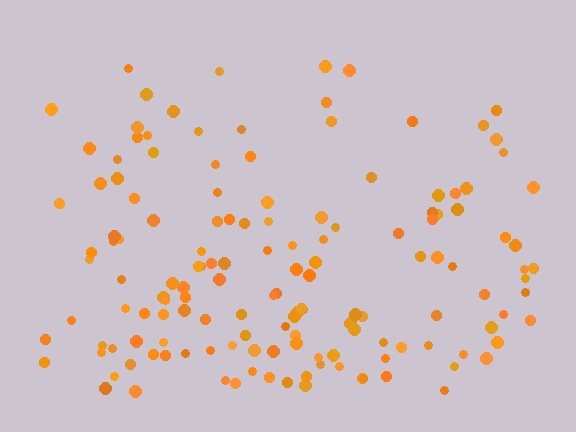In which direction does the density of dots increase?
From top to bottom, with the bottom side densest.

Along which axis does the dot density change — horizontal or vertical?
Vertical.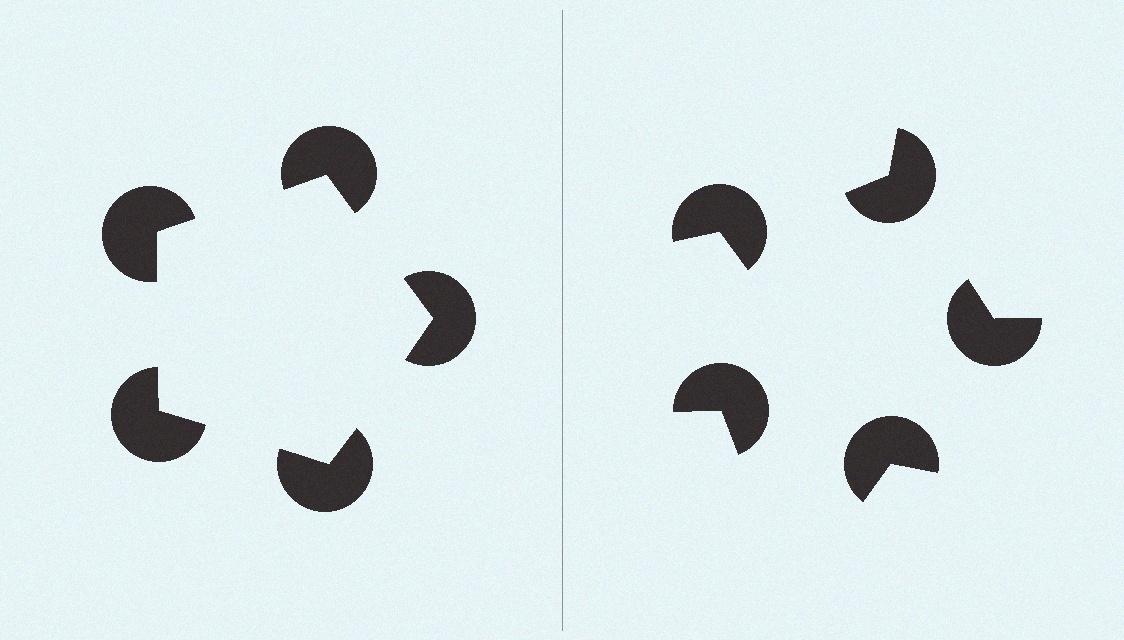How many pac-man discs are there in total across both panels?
10 — 5 on each side.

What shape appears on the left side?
An illusory pentagon.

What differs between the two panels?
The pac-man discs are positioned identically on both sides; only the wedge orientations differ. On the left they align to a pentagon; on the right they are misaligned.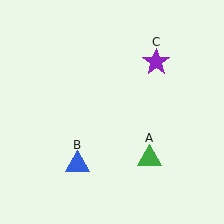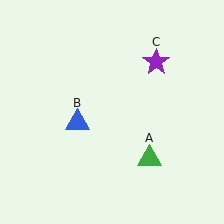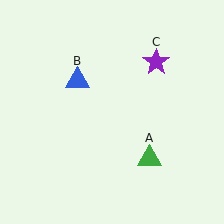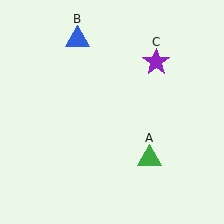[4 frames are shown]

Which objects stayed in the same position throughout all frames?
Green triangle (object A) and purple star (object C) remained stationary.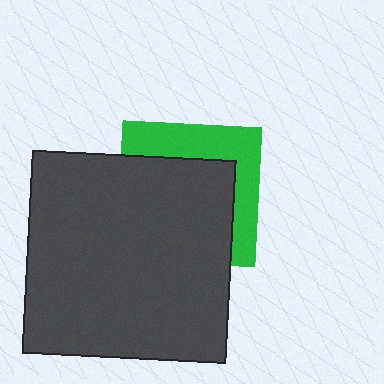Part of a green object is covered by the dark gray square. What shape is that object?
It is a square.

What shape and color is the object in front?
The object in front is a dark gray square.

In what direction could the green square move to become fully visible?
The green square could move toward the upper-right. That would shift it out from behind the dark gray square entirely.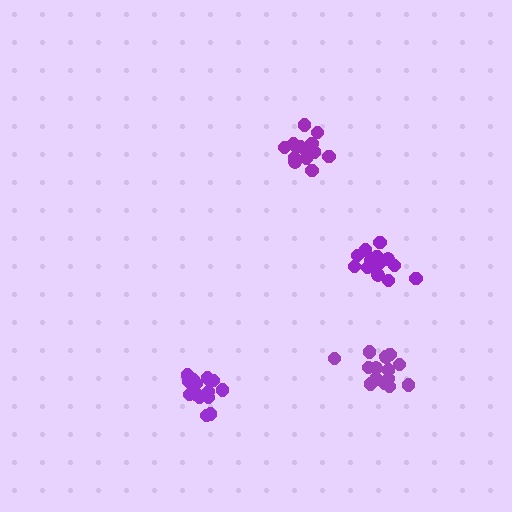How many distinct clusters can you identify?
There are 4 distinct clusters.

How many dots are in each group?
Group 1: 15 dots, Group 2: 16 dots, Group 3: 15 dots, Group 4: 13 dots (59 total).